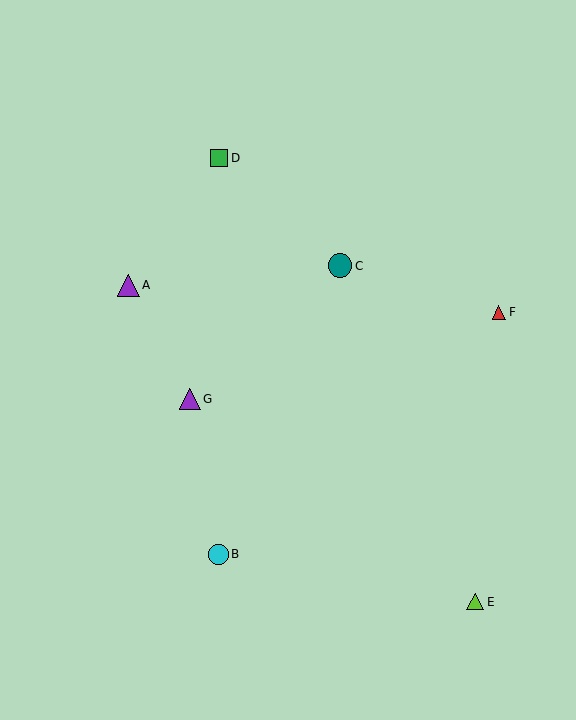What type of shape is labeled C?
Shape C is a teal circle.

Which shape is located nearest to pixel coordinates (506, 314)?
The red triangle (labeled F) at (499, 312) is nearest to that location.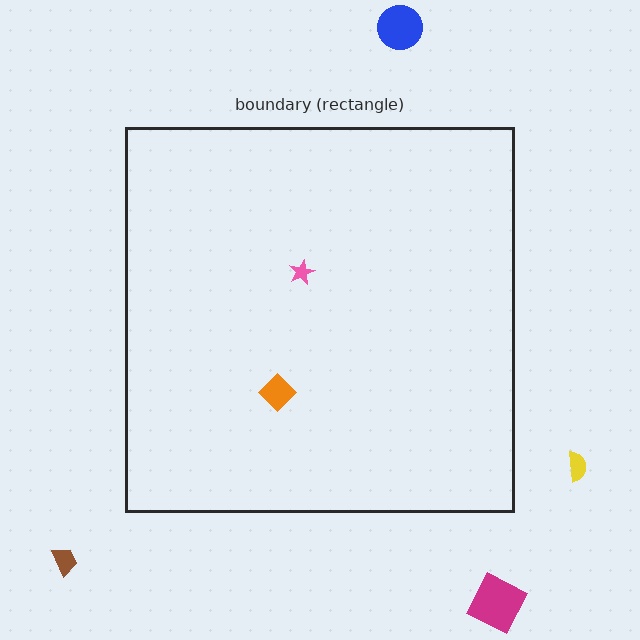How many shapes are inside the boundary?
2 inside, 4 outside.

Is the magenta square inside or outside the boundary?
Outside.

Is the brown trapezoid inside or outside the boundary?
Outside.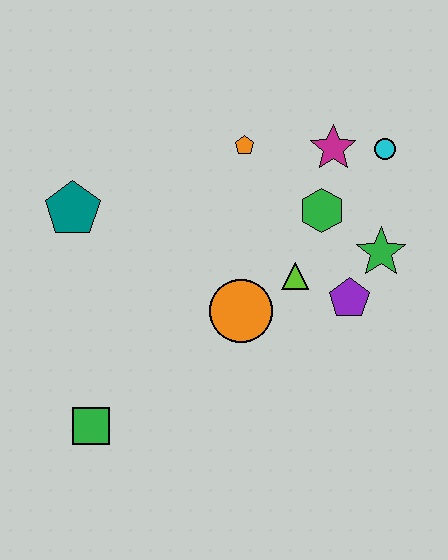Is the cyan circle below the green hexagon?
No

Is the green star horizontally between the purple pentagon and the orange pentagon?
No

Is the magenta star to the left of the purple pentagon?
Yes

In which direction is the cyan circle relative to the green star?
The cyan circle is above the green star.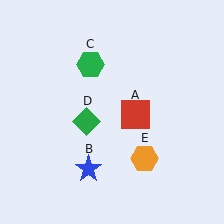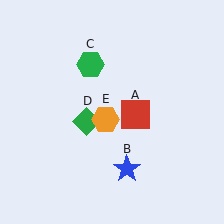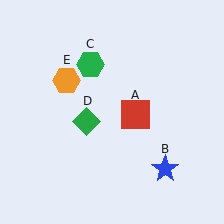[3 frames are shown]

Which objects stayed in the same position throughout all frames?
Red square (object A) and green hexagon (object C) and green diamond (object D) remained stationary.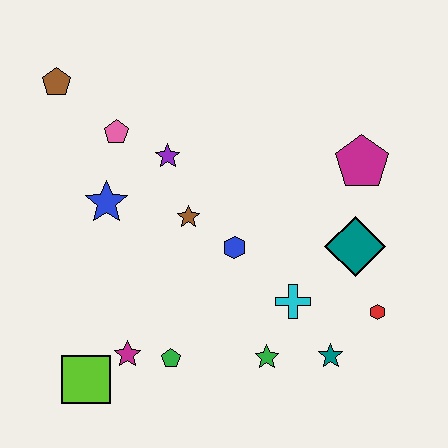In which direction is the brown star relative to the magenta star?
The brown star is above the magenta star.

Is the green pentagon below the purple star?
Yes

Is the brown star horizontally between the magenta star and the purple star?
No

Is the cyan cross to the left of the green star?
No